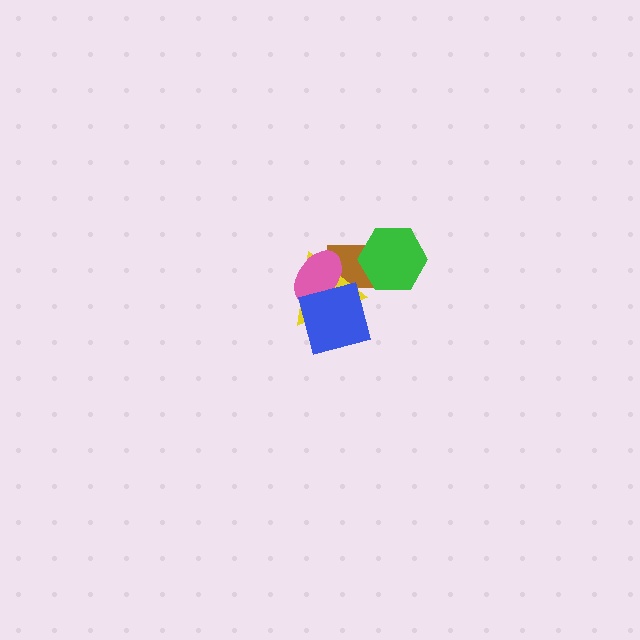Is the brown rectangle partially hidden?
Yes, it is partially covered by another shape.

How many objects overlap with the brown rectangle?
4 objects overlap with the brown rectangle.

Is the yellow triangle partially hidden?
Yes, it is partially covered by another shape.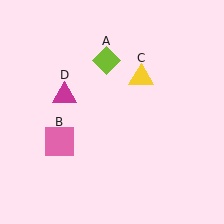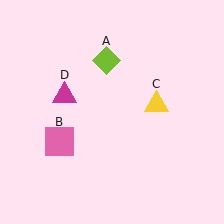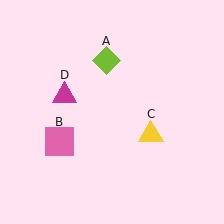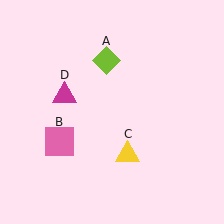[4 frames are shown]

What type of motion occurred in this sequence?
The yellow triangle (object C) rotated clockwise around the center of the scene.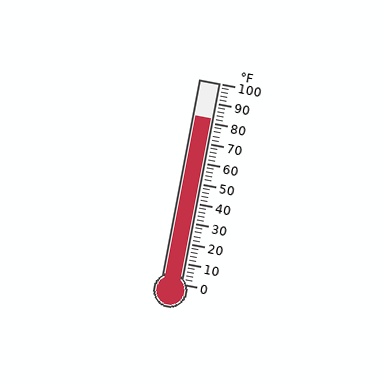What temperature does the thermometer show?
The thermometer shows approximately 82°F.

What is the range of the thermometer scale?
The thermometer scale ranges from 0°F to 100°F.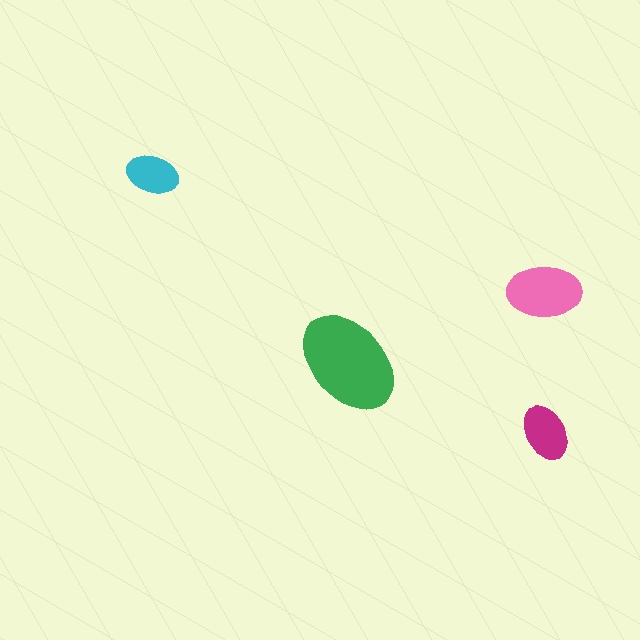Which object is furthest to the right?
The magenta ellipse is rightmost.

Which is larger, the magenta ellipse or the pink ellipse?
The pink one.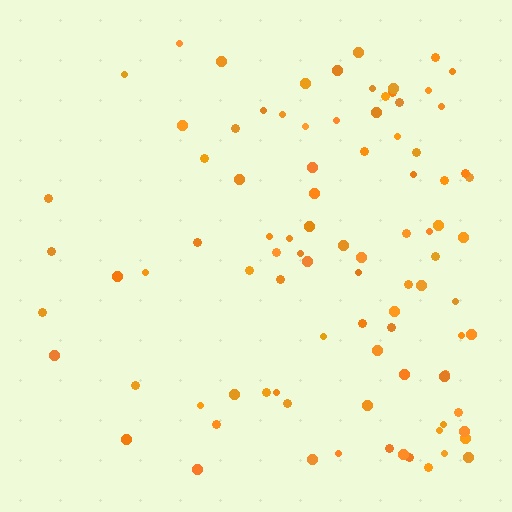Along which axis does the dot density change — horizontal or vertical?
Horizontal.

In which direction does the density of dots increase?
From left to right, with the right side densest.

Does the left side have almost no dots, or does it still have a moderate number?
Still a moderate number, just noticeably fewer than the right.